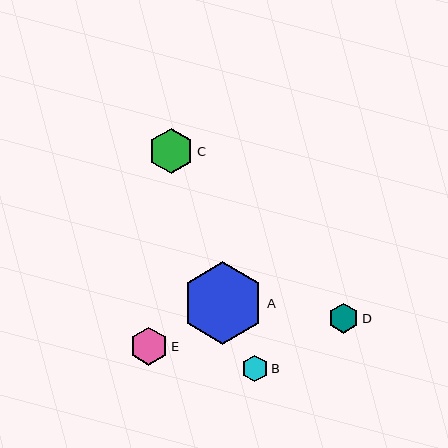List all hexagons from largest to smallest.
From largest to smallest: A, C, E, D, B.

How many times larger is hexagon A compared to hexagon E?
Hexagon A is approximately 2.2 times the size of hexagon E.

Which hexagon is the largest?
Hexagon A is the largest with a size of approximately 83 pixels.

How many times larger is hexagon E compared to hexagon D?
Hexagon E is approximately 1.3 times the size of hexagon D.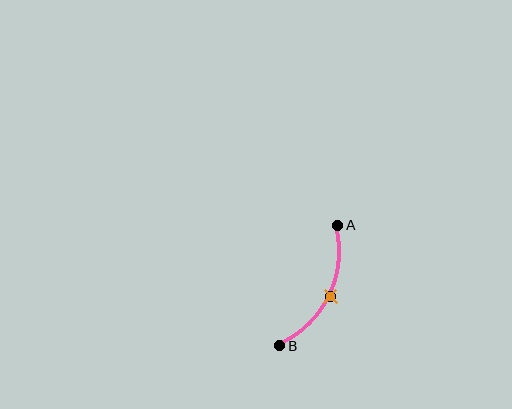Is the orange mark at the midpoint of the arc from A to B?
Yes. The orange mark lies on the arc at equal arc-length from both A and B — it is the arc midpoint.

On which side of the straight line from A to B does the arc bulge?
The arc bulges to the right of the straight line connecting A and B.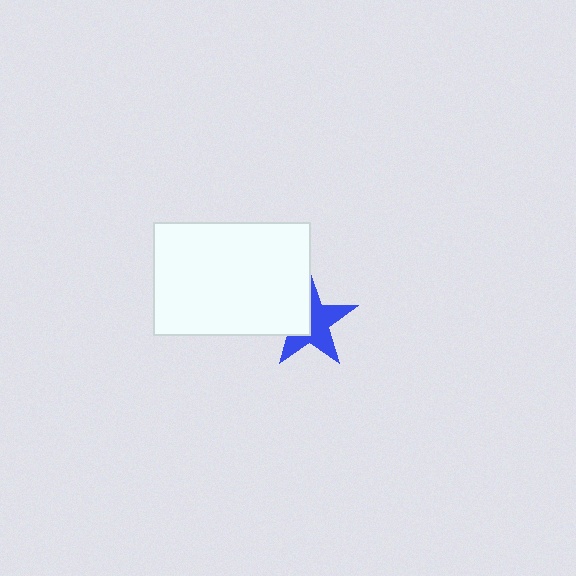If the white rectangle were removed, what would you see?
You would see the complete blue star.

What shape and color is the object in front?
The object in front is a white rectangle.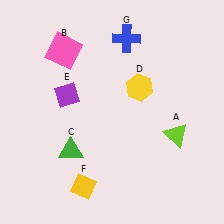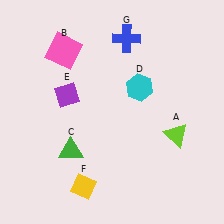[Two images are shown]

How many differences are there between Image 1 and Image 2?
There is 1 difference between the two images.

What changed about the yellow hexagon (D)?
In Image 1, D is yellow. In Image 2, it changed to cyan.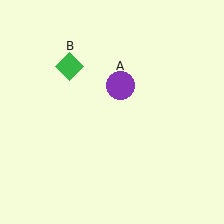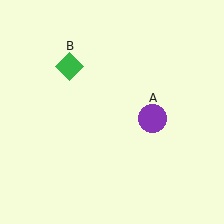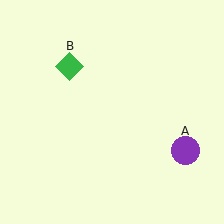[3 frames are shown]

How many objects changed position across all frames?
1 object changed position: purple circle (object A).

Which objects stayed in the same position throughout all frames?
Green diamond (object B) remained stationary.